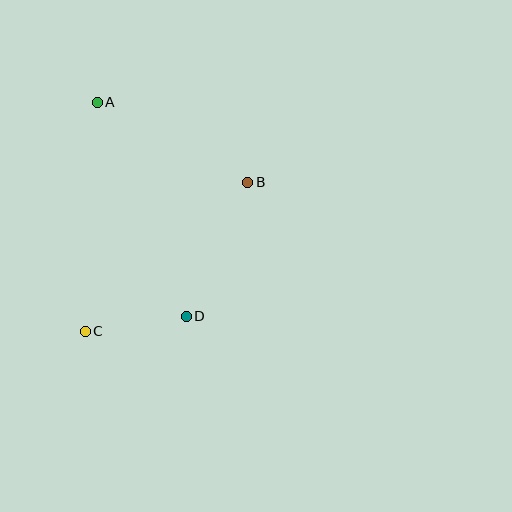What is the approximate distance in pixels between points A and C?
The distance between A and C is approximately 229 pixels.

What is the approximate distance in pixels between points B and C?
The distance between B and C is approximately 221 pixels.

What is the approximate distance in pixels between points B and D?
The distance between B and D is approximately 148 pixels.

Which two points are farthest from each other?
Points A and D are farthest from each other.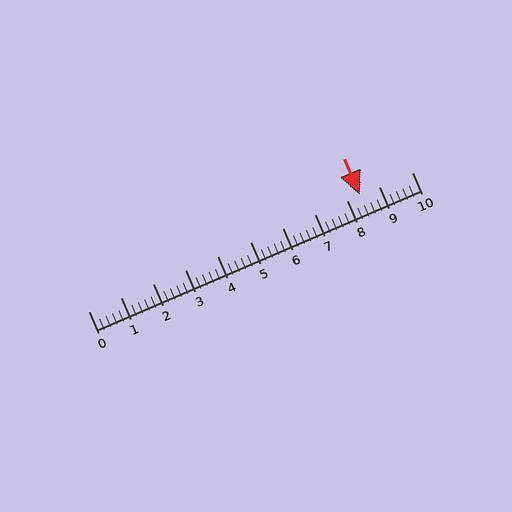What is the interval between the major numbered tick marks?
The major tick marks are spaced 1 units apart.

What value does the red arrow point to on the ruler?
The red arrow points to approximately 8.4.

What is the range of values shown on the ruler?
The ruler shows values from 0 to 10.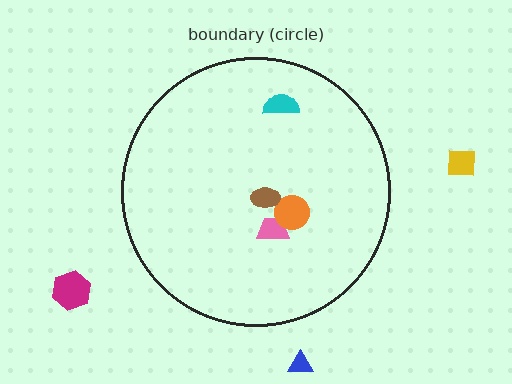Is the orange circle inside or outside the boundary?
Inside.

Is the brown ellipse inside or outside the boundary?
Inside.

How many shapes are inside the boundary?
4 inside, 3 outside.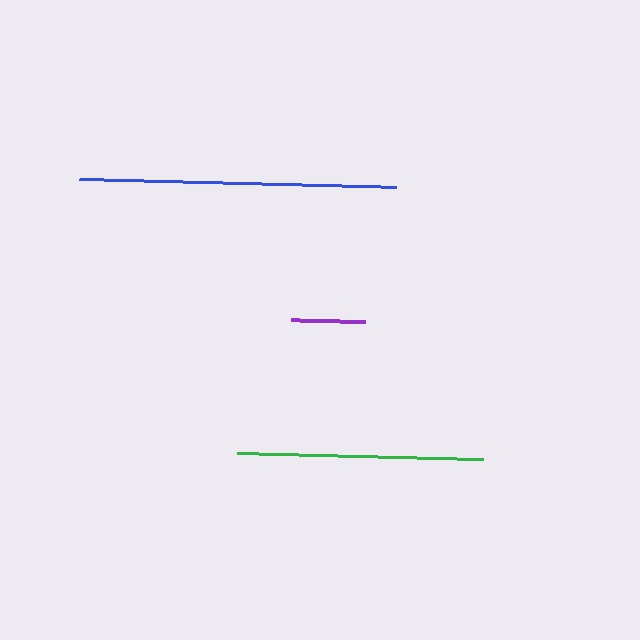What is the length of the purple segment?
The purple segment is approximately 74 pixels long.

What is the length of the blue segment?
The blue segment is approximately 317 pixels long.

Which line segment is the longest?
The blue line is the longest at approximately 317 pixels.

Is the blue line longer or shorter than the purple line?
The blue line is longer than the purple line.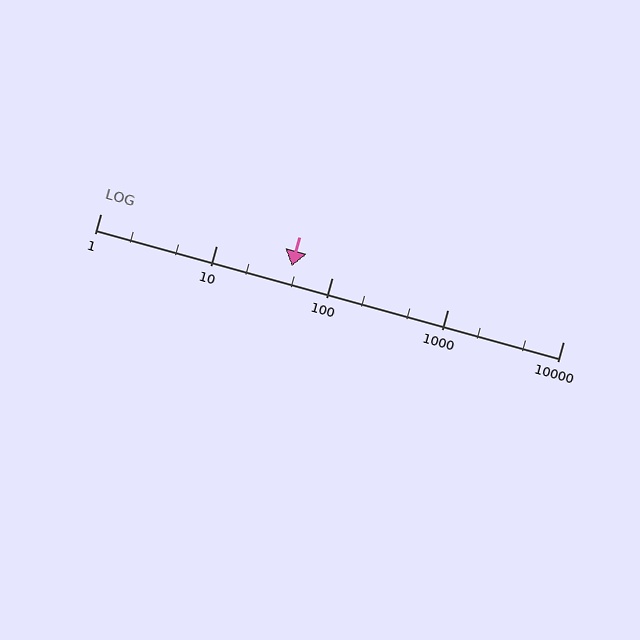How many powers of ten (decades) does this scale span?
The scale spans 4 decades, from 1 to 10000.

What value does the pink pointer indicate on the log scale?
The pointer indicates approximately 45.